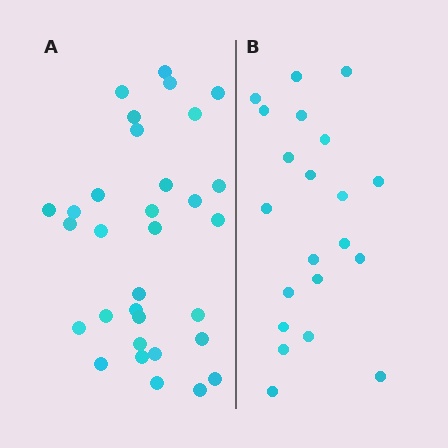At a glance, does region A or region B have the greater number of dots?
Region A (the left region) has more dots.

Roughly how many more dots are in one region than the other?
Region A has roughly 12 or so more dots than region B.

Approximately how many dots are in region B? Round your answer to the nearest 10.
About 20 dots. (The exact count is 21, which rounds to 20.)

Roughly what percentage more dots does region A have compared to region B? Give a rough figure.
About 50% more.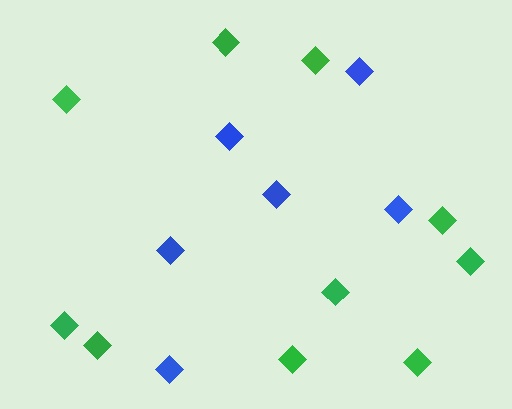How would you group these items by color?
There are 2 groups: one group of green diamonds (10) and one group of blue diamonds (6).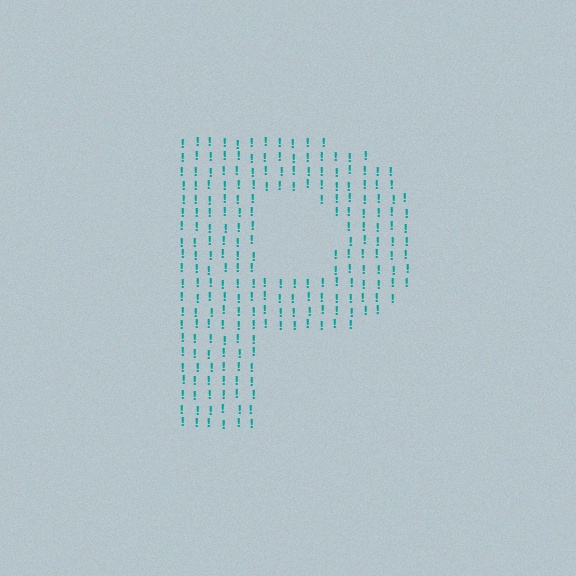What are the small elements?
The small elements are exclamation marks.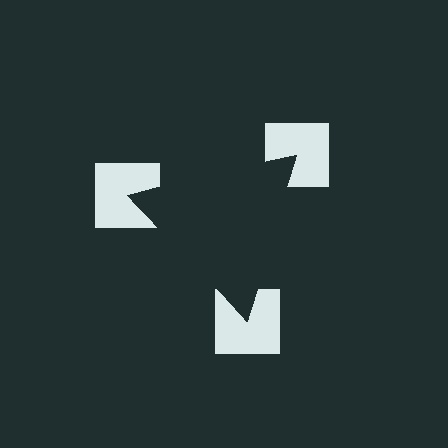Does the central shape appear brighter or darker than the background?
It typically appears slightly darker than the background, even though no actual brightness change is drawn.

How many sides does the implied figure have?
3 sides.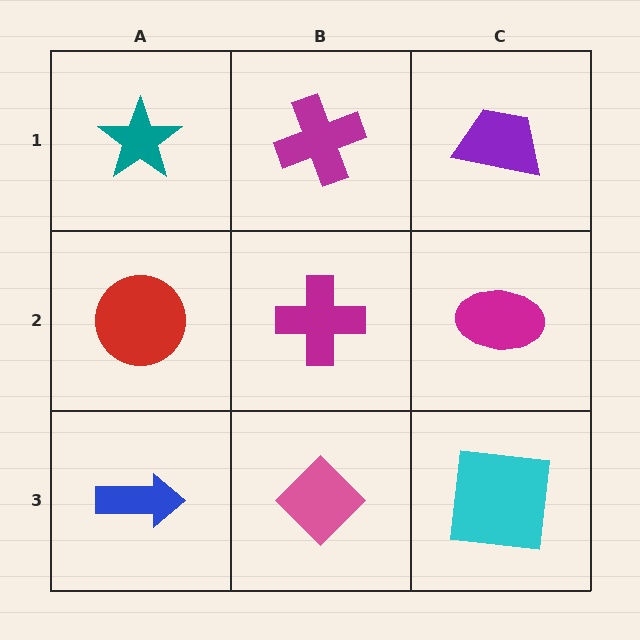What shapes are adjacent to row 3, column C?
A magenta ellipse (row 2, column C), a pink diamond (row 3, column B).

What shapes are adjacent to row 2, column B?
A magenta cross (row 1, column B), a pink diamond (row 3, column B), a red circle (row 2, column A), a magenta ellipse (row 2, column C).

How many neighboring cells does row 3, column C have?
2.